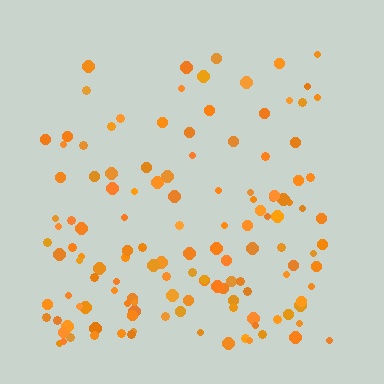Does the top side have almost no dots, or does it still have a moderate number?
Still a moderate number, just noticeably fewer than the bottom.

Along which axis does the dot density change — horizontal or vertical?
Vertical.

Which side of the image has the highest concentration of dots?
The bottom.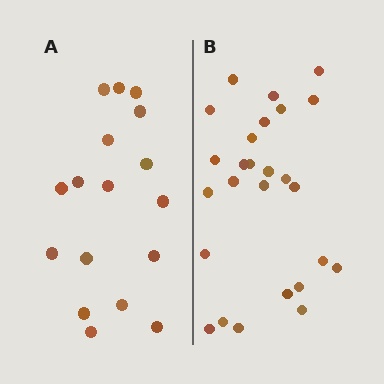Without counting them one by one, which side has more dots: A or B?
Region B (the right region) has more dots.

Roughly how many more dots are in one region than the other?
Region B has roughly 8 or so more dots than region A.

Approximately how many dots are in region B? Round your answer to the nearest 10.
About 30 dots. (The exact count is 26, which rounds to 30.)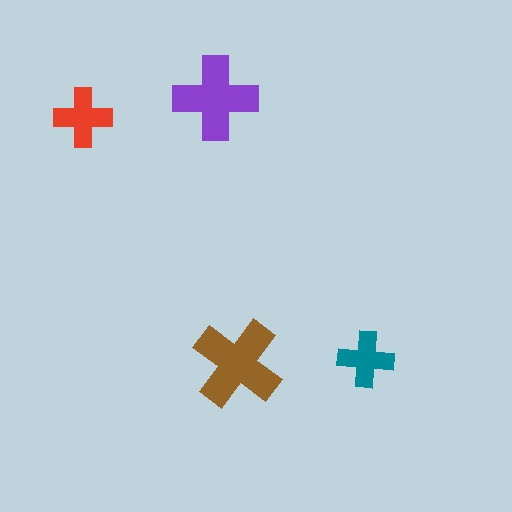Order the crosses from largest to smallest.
the brown one, the purple one, the red one, the teal one.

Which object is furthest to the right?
The teal cross is rightmost.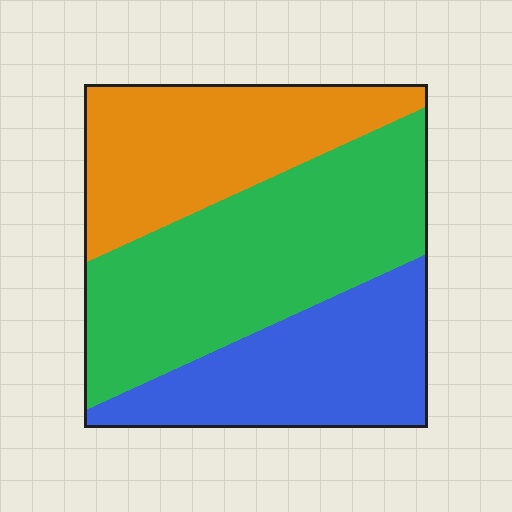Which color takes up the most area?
Green, at roughly 45%.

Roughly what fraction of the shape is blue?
Blue takes up about one quarter (1/4) of the shape.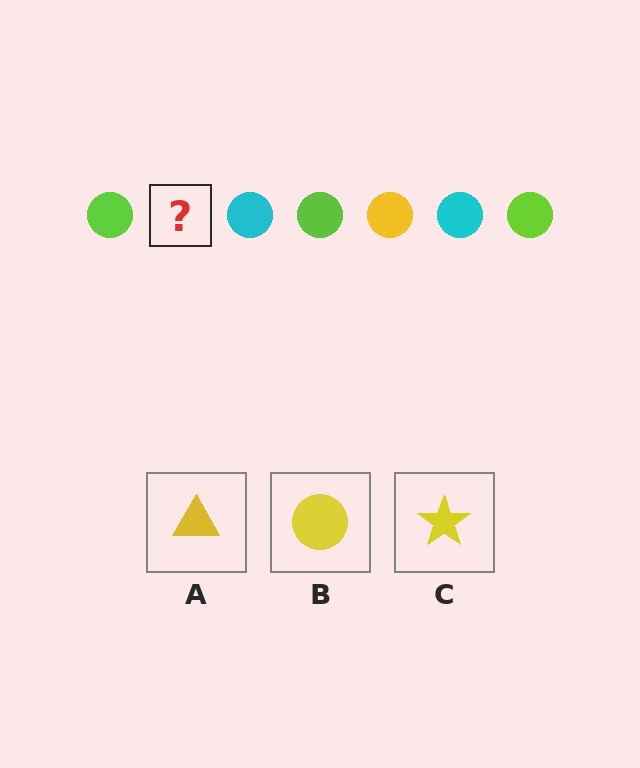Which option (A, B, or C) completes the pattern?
B.